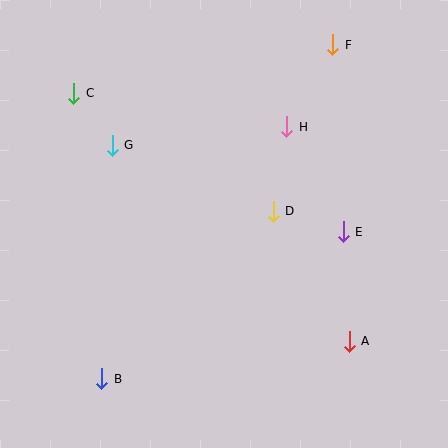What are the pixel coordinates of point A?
Point A is at (349, 341).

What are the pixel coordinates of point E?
Point E is at (343, 232).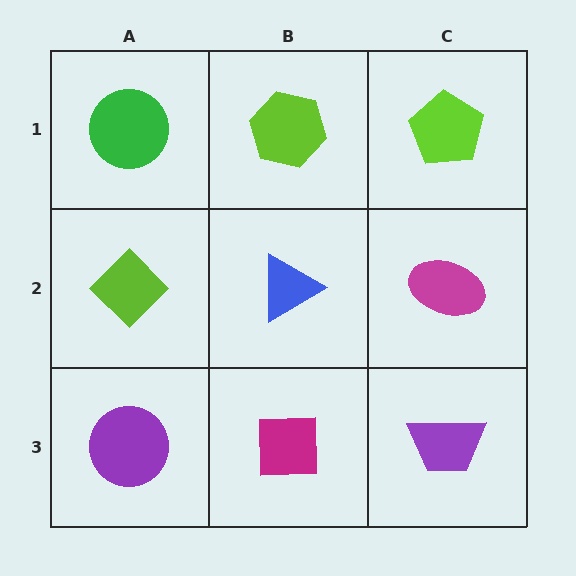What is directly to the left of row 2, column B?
A lime diamond.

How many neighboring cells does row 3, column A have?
2.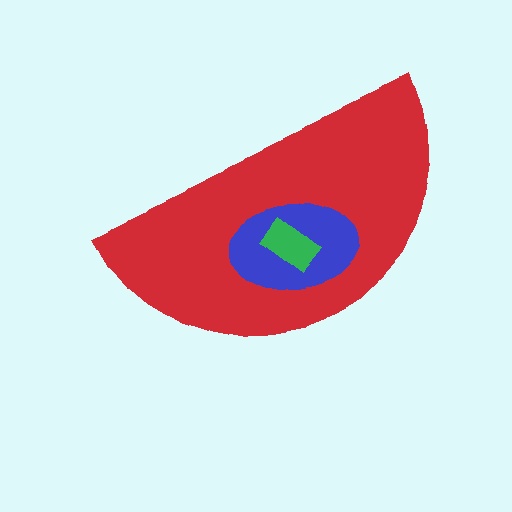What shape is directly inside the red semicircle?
The blue ellipse.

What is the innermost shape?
The green rectangle.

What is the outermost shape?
The red semicircle.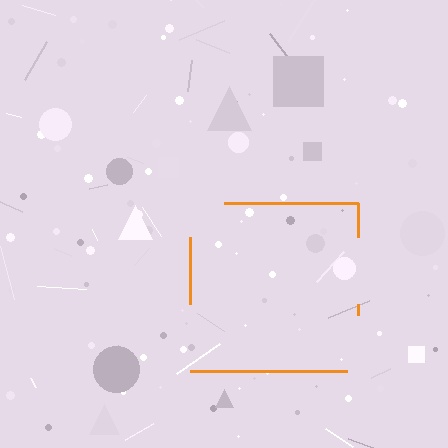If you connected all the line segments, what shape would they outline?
They would outline a square.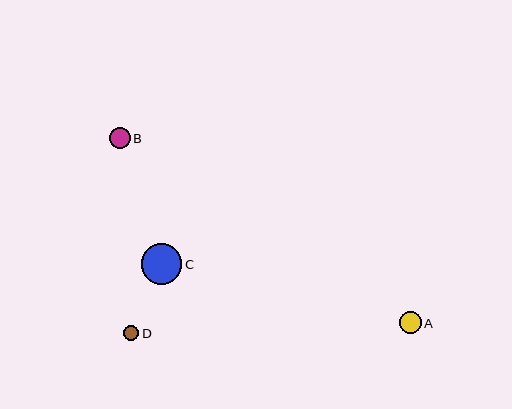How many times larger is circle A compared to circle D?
Circle A is approximately 1.4 times the size of circle D.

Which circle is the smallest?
Circle D is the smallest with a size of approximately 16 pixels.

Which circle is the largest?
Circle C is the largest with a size of approximately 40 pixels.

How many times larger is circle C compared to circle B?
Circle C is approximately 2.0 times the size of circle B.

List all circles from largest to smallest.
From largest to smallest: C, A, B, D.